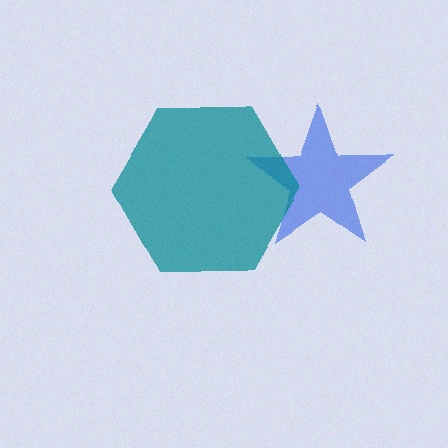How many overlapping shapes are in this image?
There are 2 overlapping shapes in the image.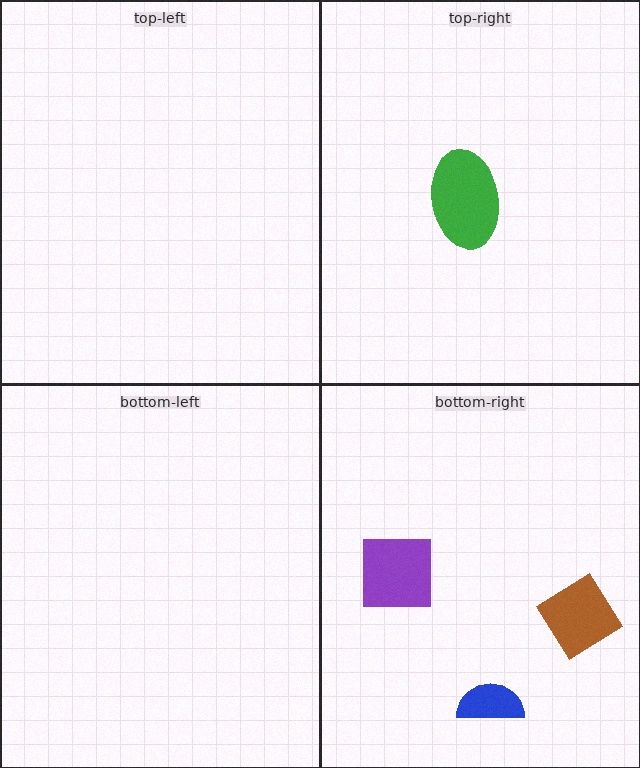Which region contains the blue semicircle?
The bottom-right region.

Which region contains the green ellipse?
The top-right region.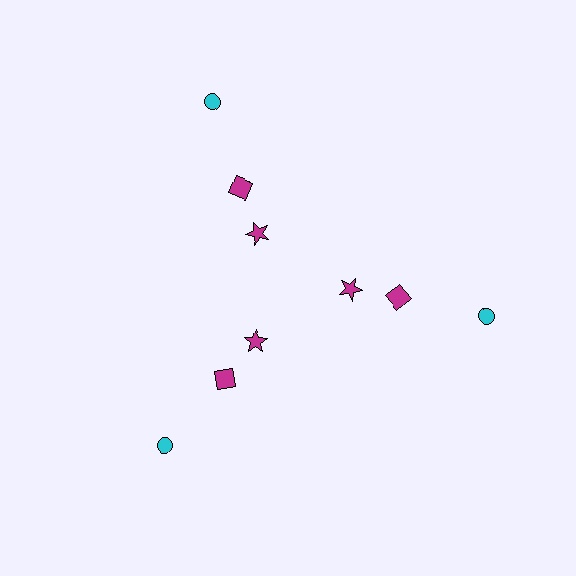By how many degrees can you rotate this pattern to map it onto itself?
The pattern maps onto itself every 120 degrees of rotation.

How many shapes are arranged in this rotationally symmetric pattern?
There are 9 shapes, arranged in 3 groups of 3.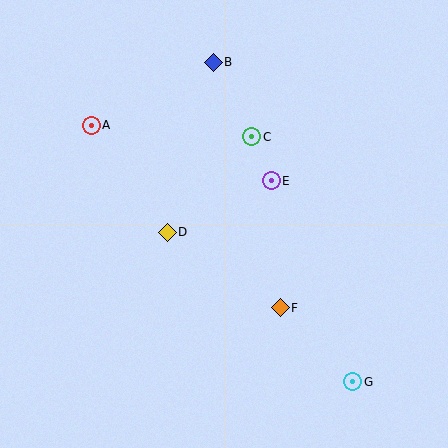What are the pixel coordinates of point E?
Point E is at (271, 181).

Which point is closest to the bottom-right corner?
Point G is closest to the bottom-right corner.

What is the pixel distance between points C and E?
The distance between C and E is 48 pixels.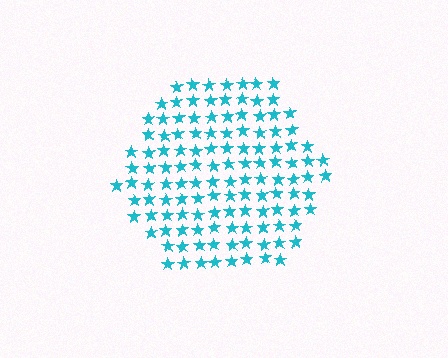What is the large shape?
The large shape is a hexagon.